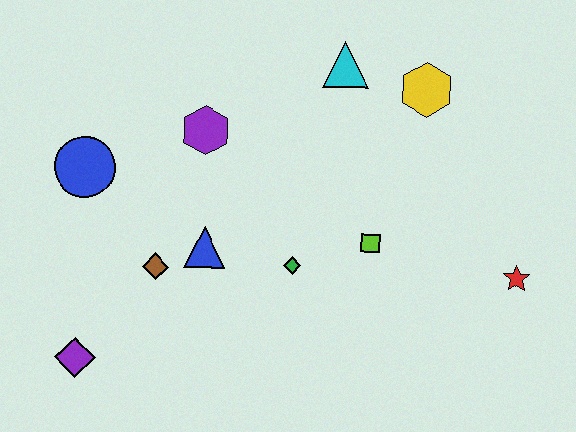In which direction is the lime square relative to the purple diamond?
The lime square is to the right of the purple diamond.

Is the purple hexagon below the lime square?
No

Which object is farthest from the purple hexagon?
The red star is farthest from the purple hexagon.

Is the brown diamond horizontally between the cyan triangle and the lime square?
No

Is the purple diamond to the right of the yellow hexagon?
No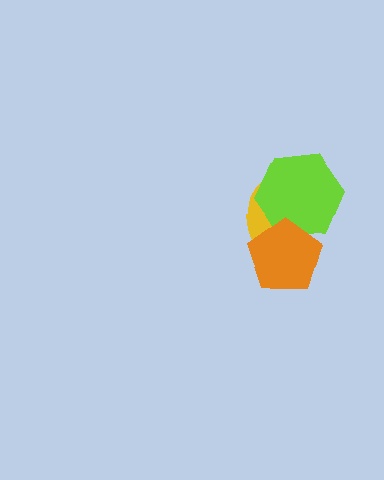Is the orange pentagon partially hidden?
No, no other shape covers it.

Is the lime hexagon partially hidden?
Yes, it is partially covered by another shape.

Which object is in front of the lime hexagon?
The orange pentagon is in front of the lime hexagon.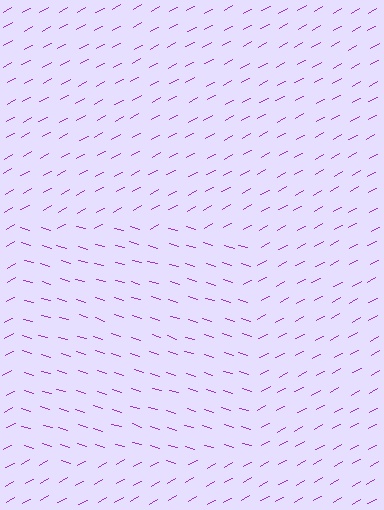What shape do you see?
I see a rectangle.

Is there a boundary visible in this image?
Yes, there is a texture boundary formed by a change in line orientation.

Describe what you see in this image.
The image is filled with small purple line segments. A rectangle region in the image has lines oriented differently from the surrounding lines, creating a visible texture boundary.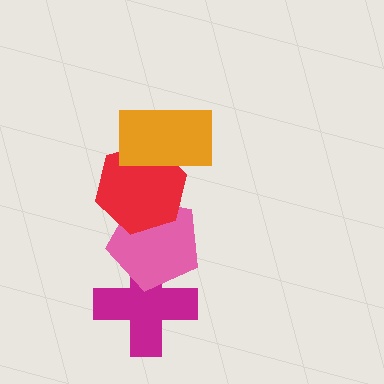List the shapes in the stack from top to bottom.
From top to bottom: the orange rectangle, the red hexagon, the pink pentagon, the magenta cross.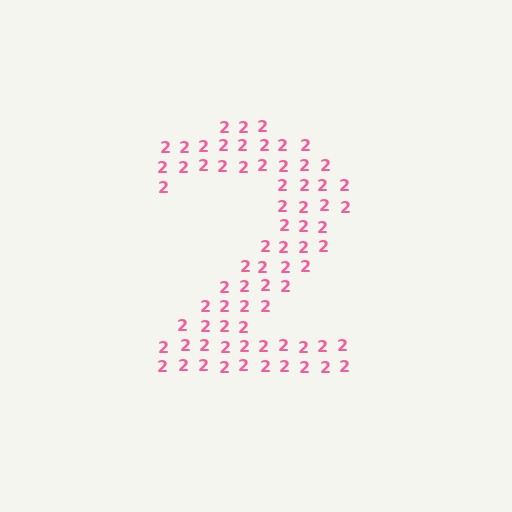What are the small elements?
The small elements are digit 2's.